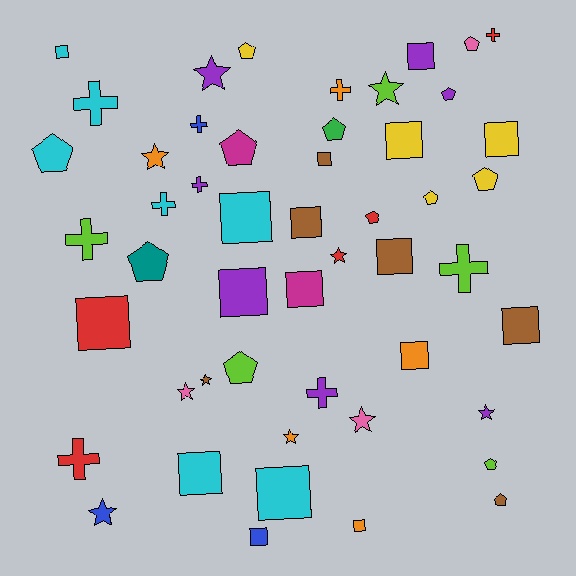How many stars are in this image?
There are 10 stars.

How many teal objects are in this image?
There is 1 teal object.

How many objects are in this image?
There are 50 objects.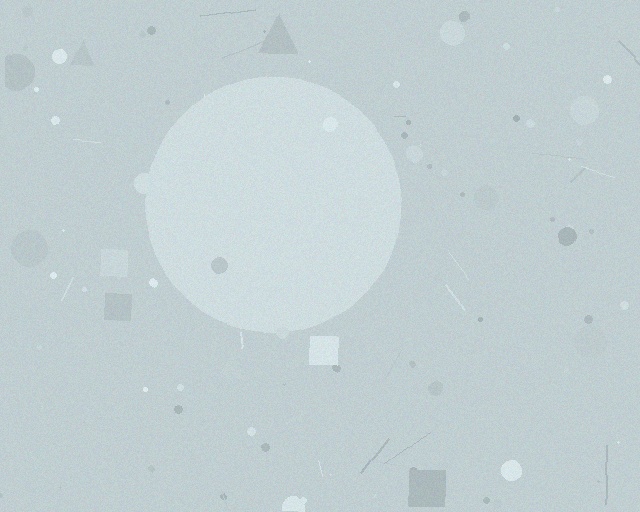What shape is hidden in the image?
A circle is hidden in the image.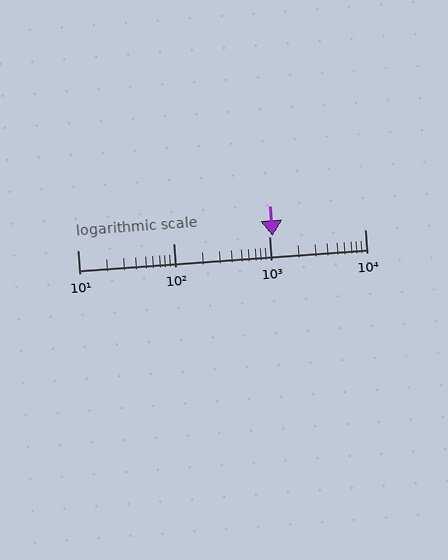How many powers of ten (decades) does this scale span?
The scale spans 3 decades, from 10 to 10000.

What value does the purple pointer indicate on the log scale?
The pointer indicates approximately 1100.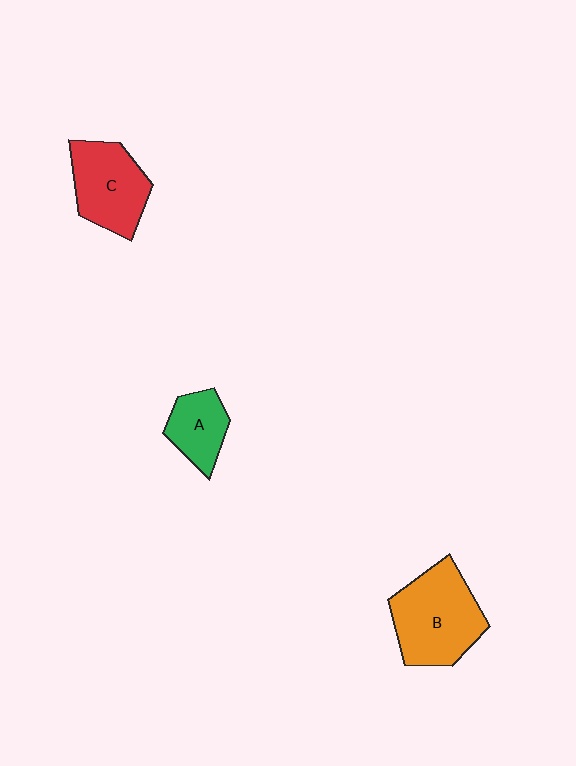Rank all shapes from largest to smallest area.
From largest to smallest: B (orange), C (red), A (green).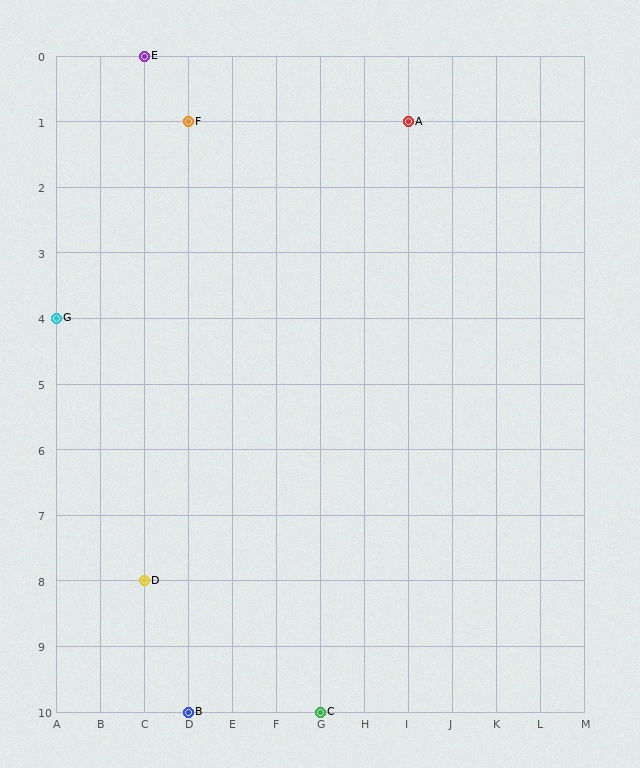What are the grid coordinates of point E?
Point E is at grid coordinates (C, 0).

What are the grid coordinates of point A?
Point A is at grid coordinates (I, 1).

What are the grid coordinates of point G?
Point G is at grid coordinates (A, 4).